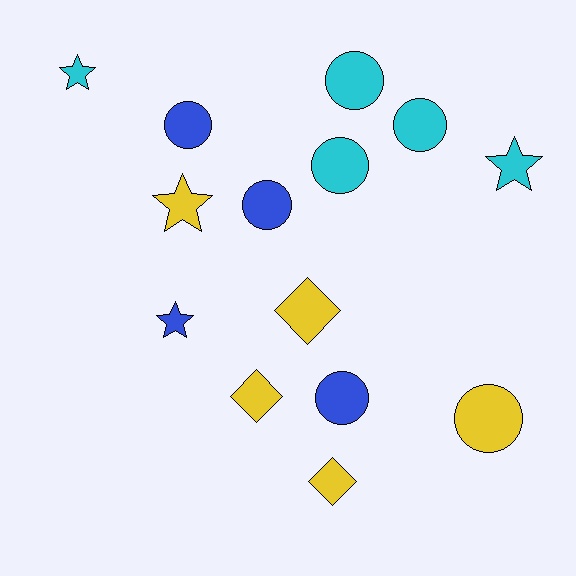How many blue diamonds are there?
There are no blue diamonds.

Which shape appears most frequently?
Circle, with 7 objects.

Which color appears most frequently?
Cyan, with 5 objects.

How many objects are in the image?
There are 14 objects.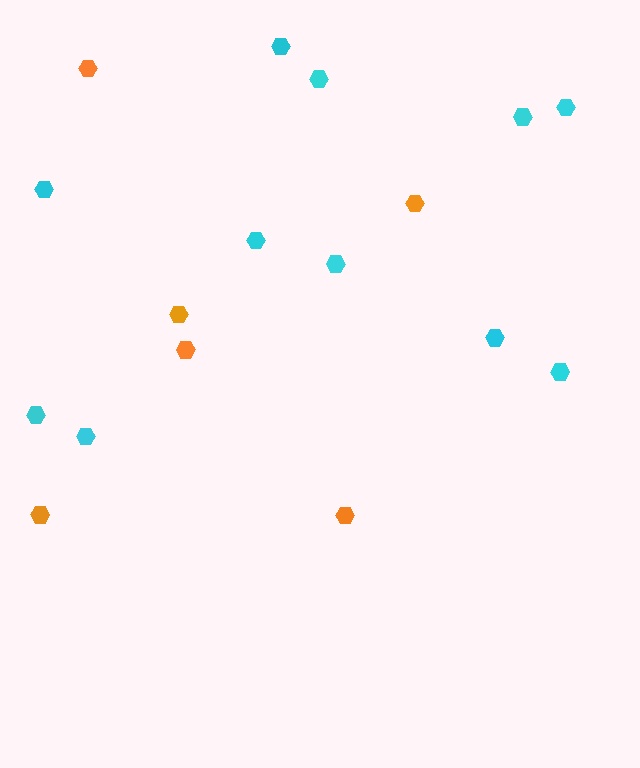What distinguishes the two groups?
There are 2 groups: one group of cyan hexagons (11) and one group of orange hexagons (6).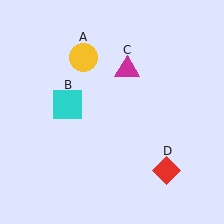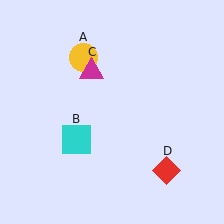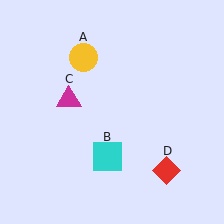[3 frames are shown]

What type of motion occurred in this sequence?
The cyan square (object B), magenta triangle (object C) rotated counterclockwise around the center of the scene.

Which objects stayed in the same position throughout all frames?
Yellow circle (object A) and red diamond (object D) remained stationary.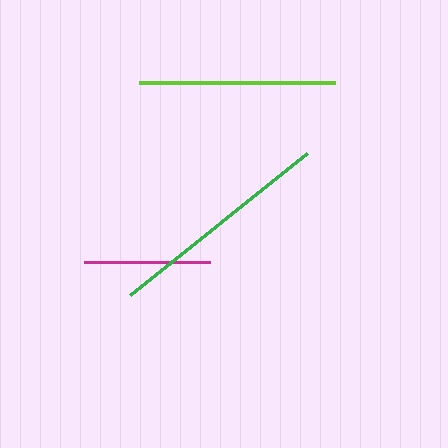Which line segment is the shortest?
The magenta line is the shortest at approximately 126 pixels.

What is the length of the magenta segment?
The magenta segment is approximately 126 pixels long.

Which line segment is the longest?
The green line is the longest at approximately 226 pixels.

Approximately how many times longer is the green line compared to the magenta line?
The green line is approximately 1.8 times the length of the magenta line.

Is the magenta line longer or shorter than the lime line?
The lime line is longer than the magenta line.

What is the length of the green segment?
The green segment is approximately 226 pixels long.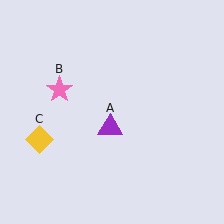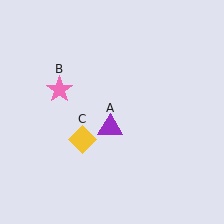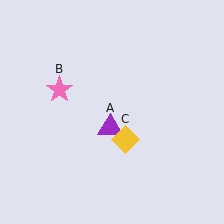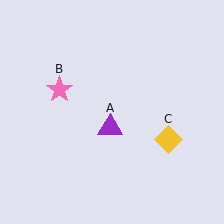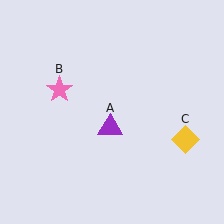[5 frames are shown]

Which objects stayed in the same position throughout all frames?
Purple triangle (object A) and pink star (object B) remained stationary.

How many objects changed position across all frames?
1 object changed position: yellow diamond (object C).